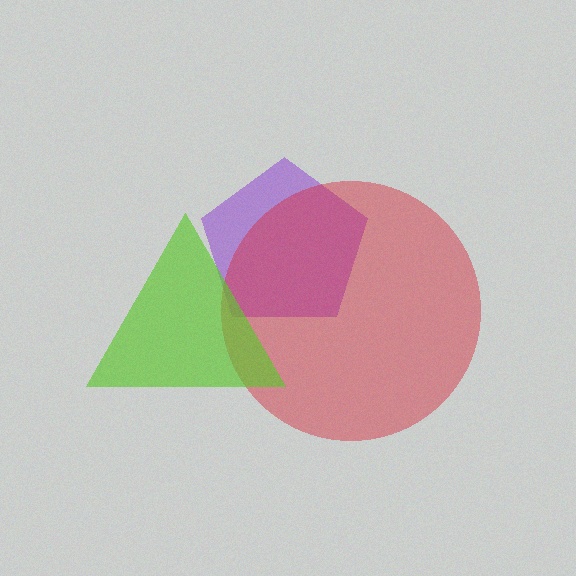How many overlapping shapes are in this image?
There are 3 overlapping shapes in the image.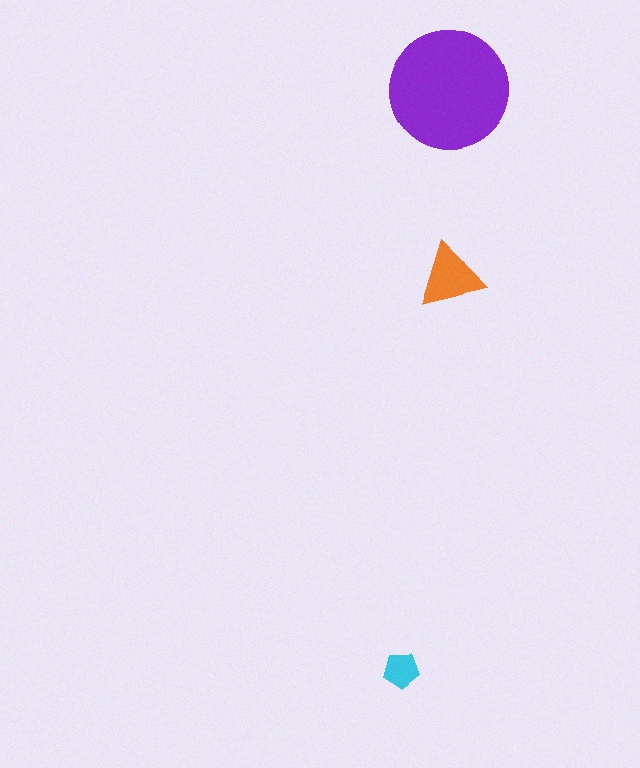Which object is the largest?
The purple circle.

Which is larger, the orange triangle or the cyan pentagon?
The orange triangle.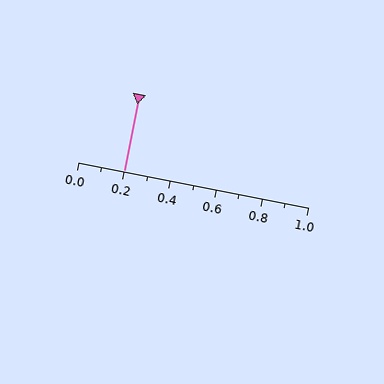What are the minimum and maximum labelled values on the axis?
The axis runs from 0.0 to 1.0.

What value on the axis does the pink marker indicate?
The marker indicates approximately 0.2.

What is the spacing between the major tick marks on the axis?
The major ticks are spaced 0.2 apart.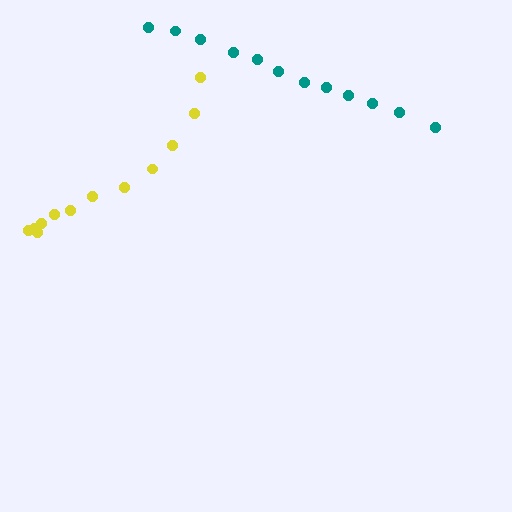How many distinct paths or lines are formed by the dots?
There are 2 distinct paths.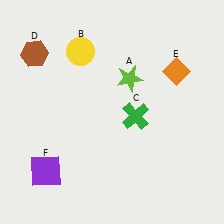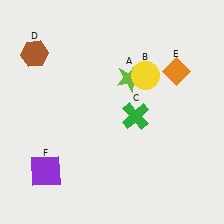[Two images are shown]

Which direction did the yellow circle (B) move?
The yellow circle (B) moved right.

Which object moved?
The yellow circle (B) moved right.